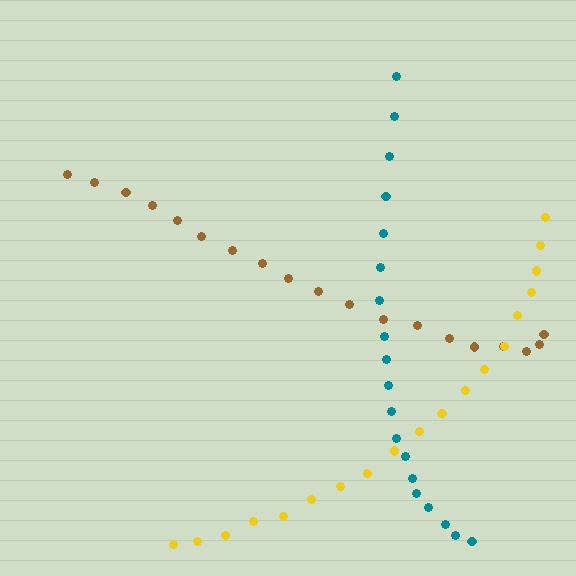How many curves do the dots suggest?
There are 3 distinct paths.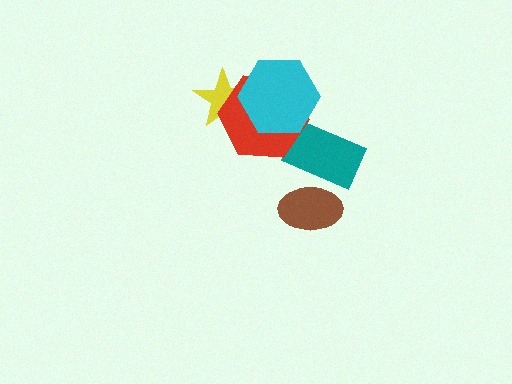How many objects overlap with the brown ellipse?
1 object overlaps with the brown ellipse.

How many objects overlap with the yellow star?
2 objects overlap with the yellow star.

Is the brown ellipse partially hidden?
No, no other shape covers it.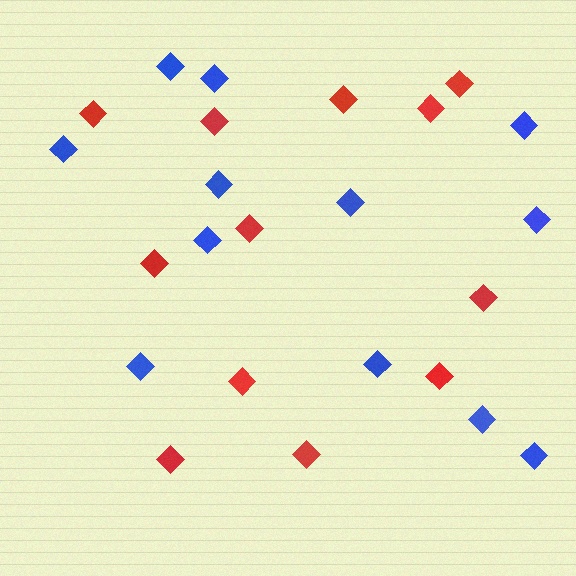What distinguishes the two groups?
There are 2 groups: one group of blue diamonds (12) and one group of red diamonds (12).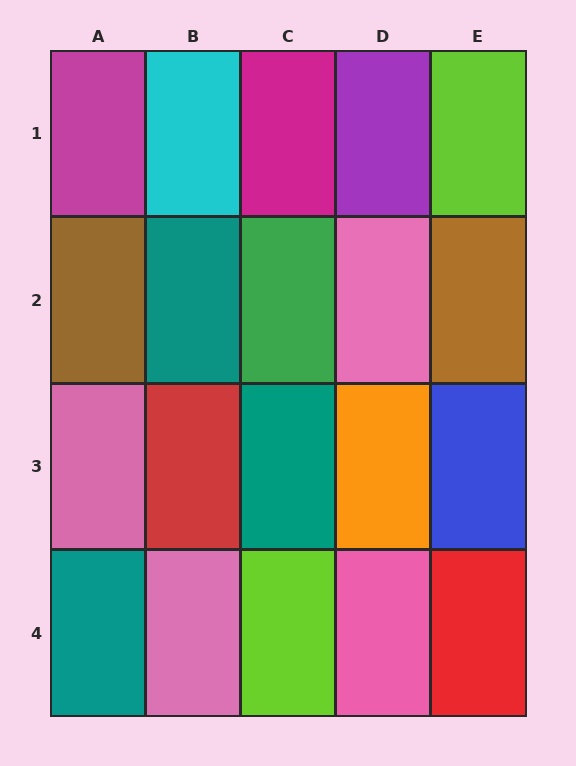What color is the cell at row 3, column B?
Red.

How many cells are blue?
1 cell is blue.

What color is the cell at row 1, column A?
Magenta.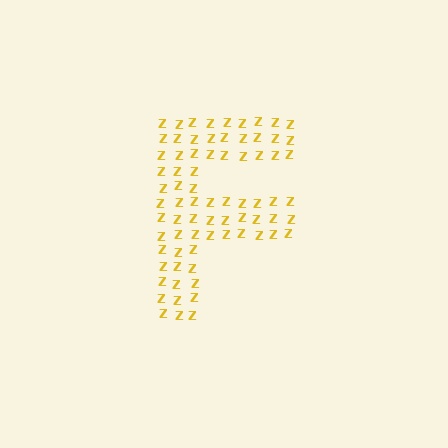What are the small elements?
The small elements are letter Z's.